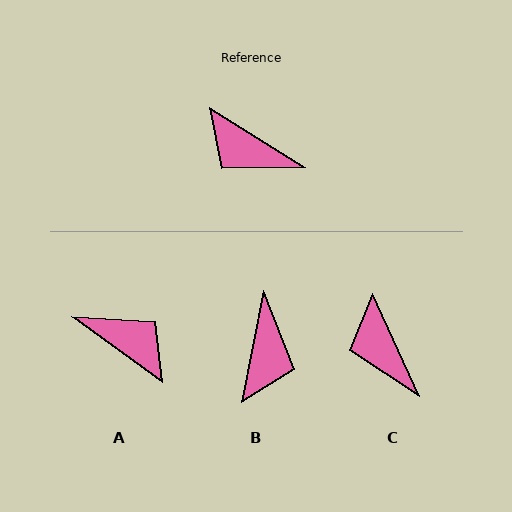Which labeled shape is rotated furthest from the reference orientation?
A, about 176 degrees away.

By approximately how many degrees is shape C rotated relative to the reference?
Approximately 33 degrees clockwise.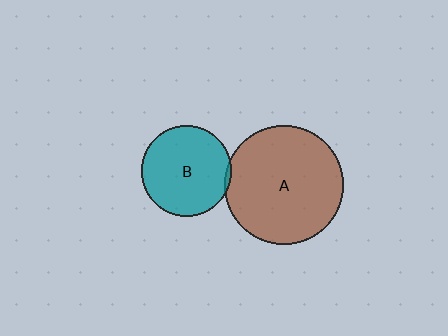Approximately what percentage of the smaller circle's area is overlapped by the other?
Approximately 5%.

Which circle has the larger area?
Circle A (brown).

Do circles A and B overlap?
Yes.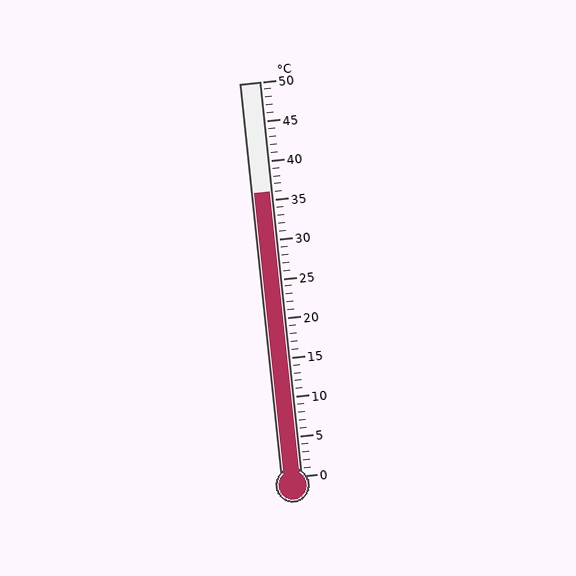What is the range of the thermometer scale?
The thermometer scale ranges from 0°C to 50°C.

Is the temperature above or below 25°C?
The temperature is above 25°C.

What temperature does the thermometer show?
The thermometer shows approximately 36°C.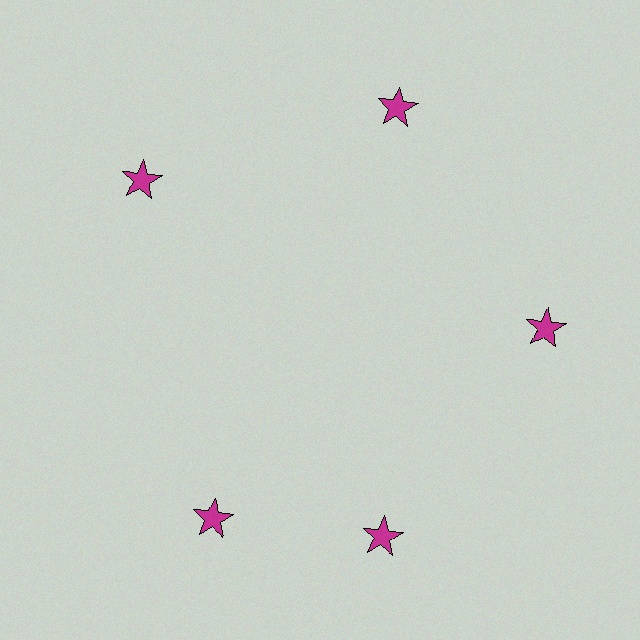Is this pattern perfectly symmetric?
No. The 5 magenta stars are arranged in a ring, but one element near the 8 o'clock position is rotated out of alignment along the ring, breaking the 5-fold rotational symmetry.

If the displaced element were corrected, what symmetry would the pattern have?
It would have 5-fold rotational symmetry — the pattern would map onto itself every 72 degrees.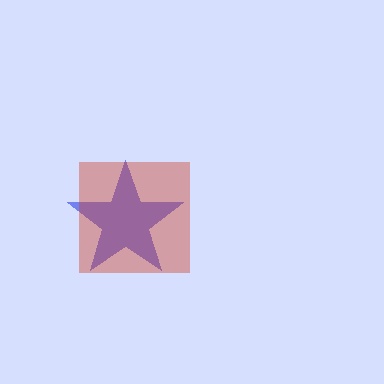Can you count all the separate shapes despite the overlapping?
Yes, there are 2 separate shapes.